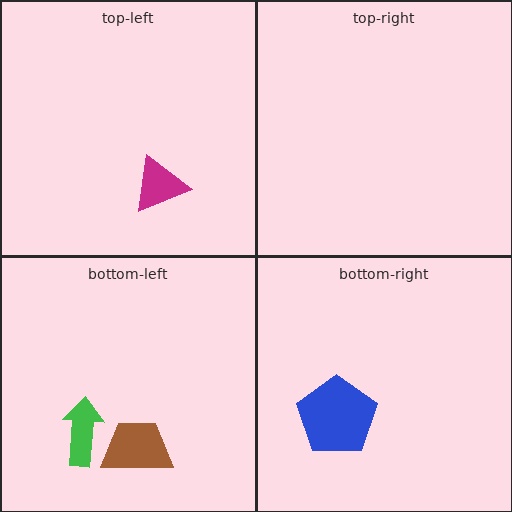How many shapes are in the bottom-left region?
2.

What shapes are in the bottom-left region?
The brown trapezoid, the green arrow.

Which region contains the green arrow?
The bottom-left region.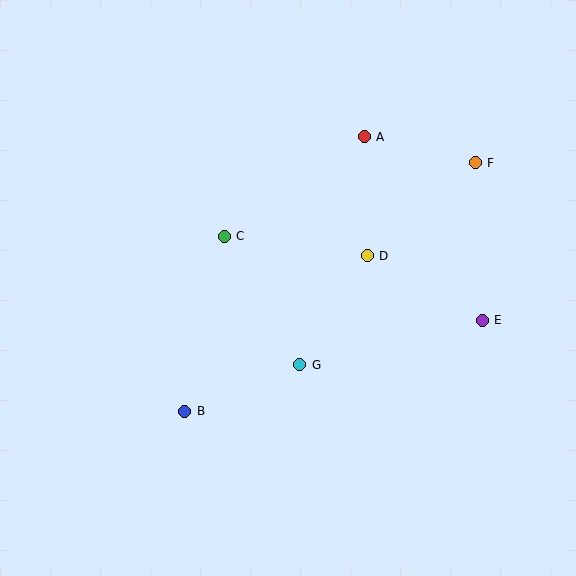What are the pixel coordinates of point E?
Point E is at (482, 320).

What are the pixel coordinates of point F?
Point F is at (475, 163).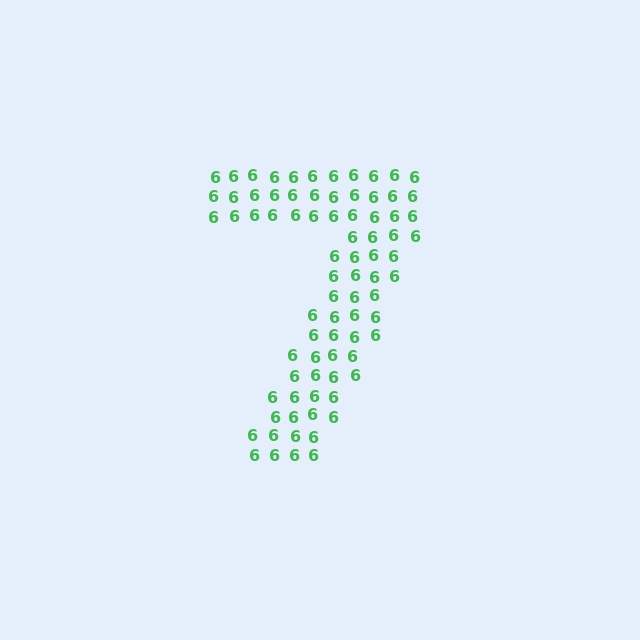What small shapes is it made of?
It is made of small digit 6's.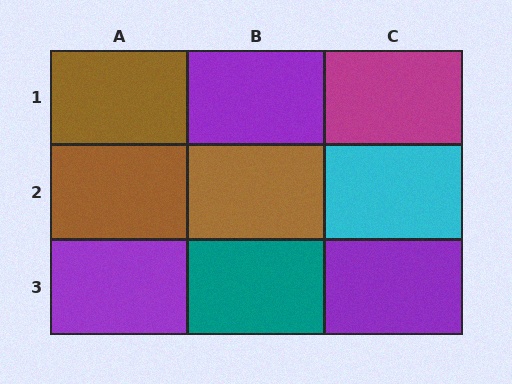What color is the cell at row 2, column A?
Brown.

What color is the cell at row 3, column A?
Purple.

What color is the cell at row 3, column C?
Purple.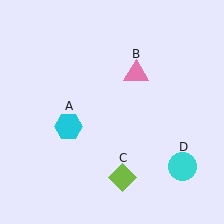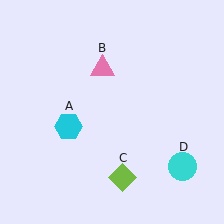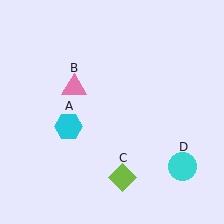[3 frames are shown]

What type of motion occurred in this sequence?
The pink triangle (object B) rotated counterclockwise around the center of the scene.